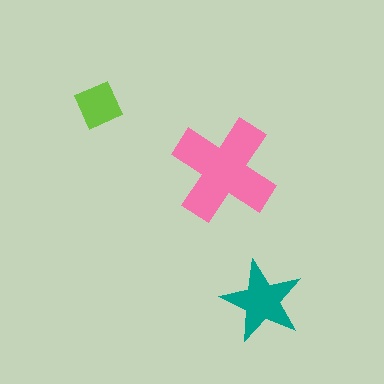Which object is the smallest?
The lime diamond.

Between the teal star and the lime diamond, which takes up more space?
The teal star.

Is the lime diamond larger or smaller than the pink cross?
Smaller.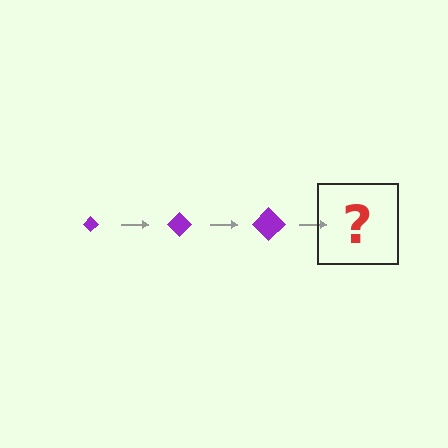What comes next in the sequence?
The next element should be a purple diamond, larger than the previous one.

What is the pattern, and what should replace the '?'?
The pattern is that the diamond gets progressively larger each step. The '?' should be a purple diamond, larger than the previous one.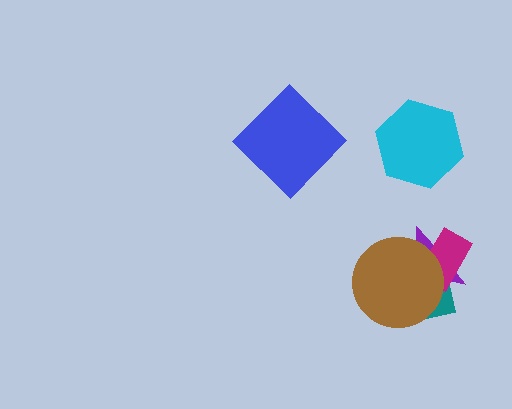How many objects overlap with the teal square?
3 objects overlap with the teal square.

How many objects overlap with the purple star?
3 objects overlap with the purple star.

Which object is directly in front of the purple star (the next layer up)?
The magenta rectangle is directly in front of the purple star.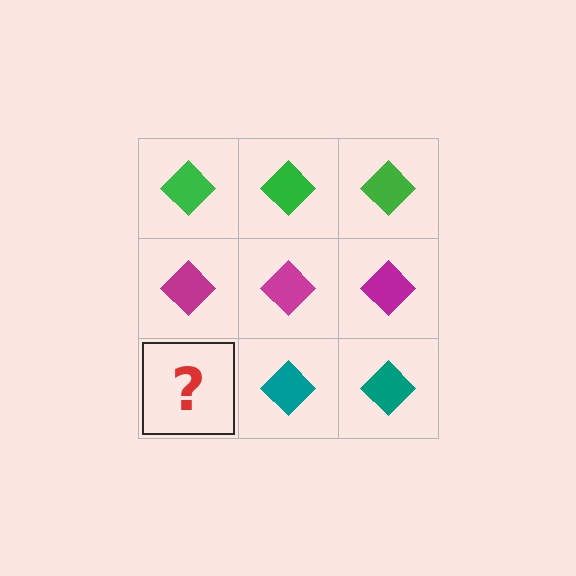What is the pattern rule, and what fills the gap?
The rule is that each row has a consistent color. The gap should be filled with a teal diamond.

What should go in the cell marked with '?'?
The missing cell should contain a teal diamond.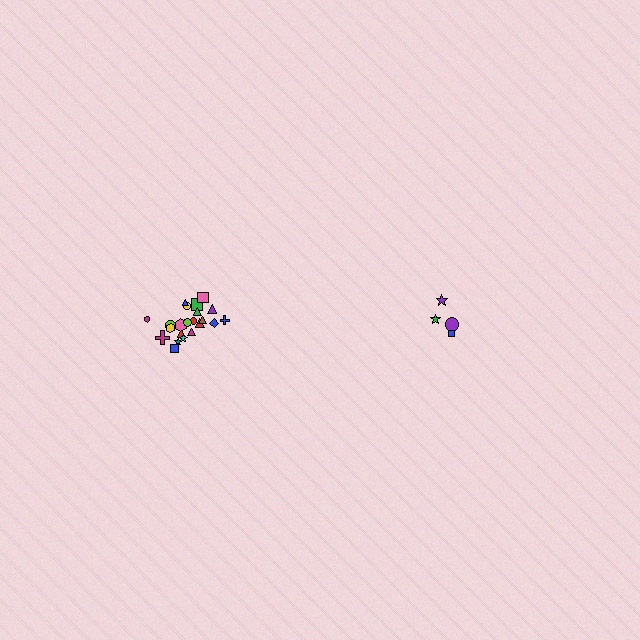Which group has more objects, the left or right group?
The left group.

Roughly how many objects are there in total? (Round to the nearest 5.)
Roughly 25 objects in total.